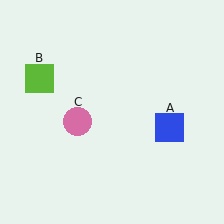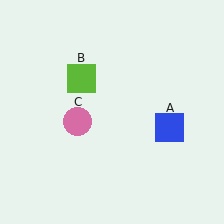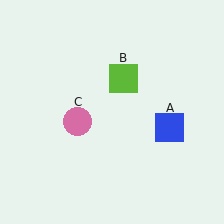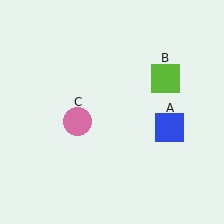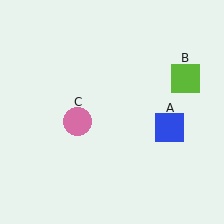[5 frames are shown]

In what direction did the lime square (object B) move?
The lime square (object B) moved right.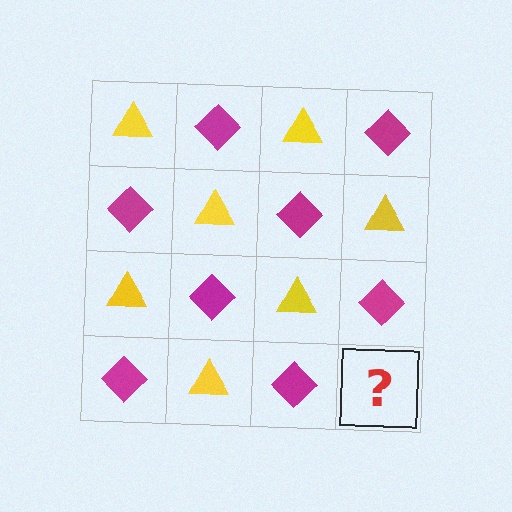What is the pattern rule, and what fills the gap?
The rule is that it alternates yellow triangle and magenta diamond in a checkerboard pattern. The gap should be filled with a yellow triangle.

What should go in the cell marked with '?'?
The missing cell should contain a yellow triangle.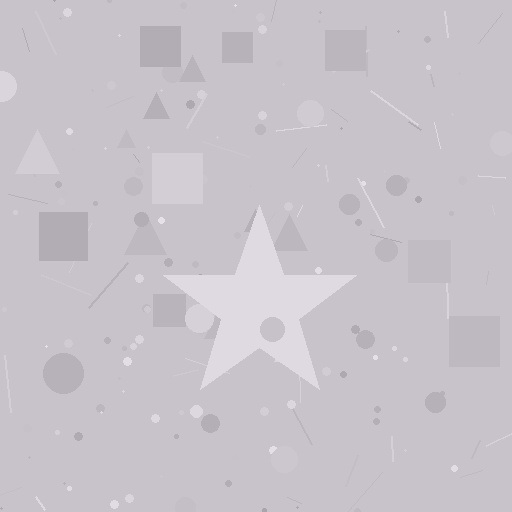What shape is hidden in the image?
A star is hidden in the image.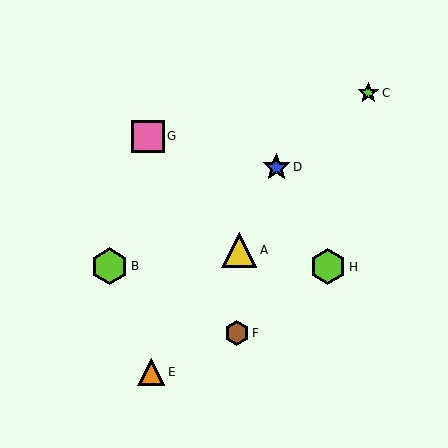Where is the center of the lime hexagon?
The center of the lime hexagon is at (109, 266).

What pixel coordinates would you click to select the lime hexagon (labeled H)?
Click at (328, 267) to select the lime hexagon H.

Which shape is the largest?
The lime hexagon (labeled B) is the largest.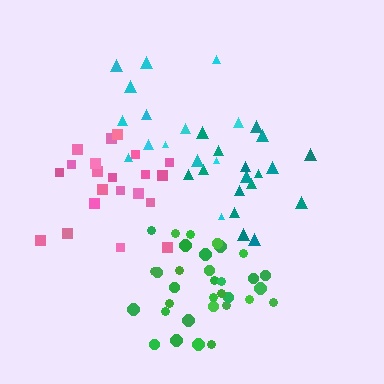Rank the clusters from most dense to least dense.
green, pink, teal, cyan.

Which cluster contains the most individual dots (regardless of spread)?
Green (33).